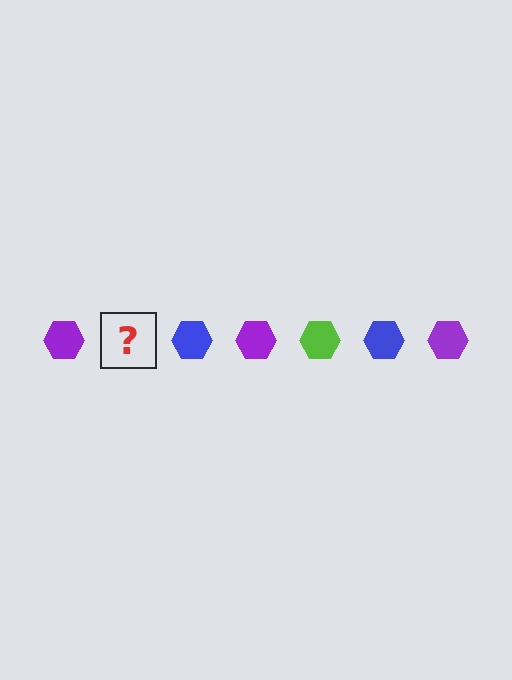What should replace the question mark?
The question mark should be replaced with a lime hexagon.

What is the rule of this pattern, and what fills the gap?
The rule is that the pattern cycles through purple, lime, blue hexagons. The gap should be filled with a lime hexagon.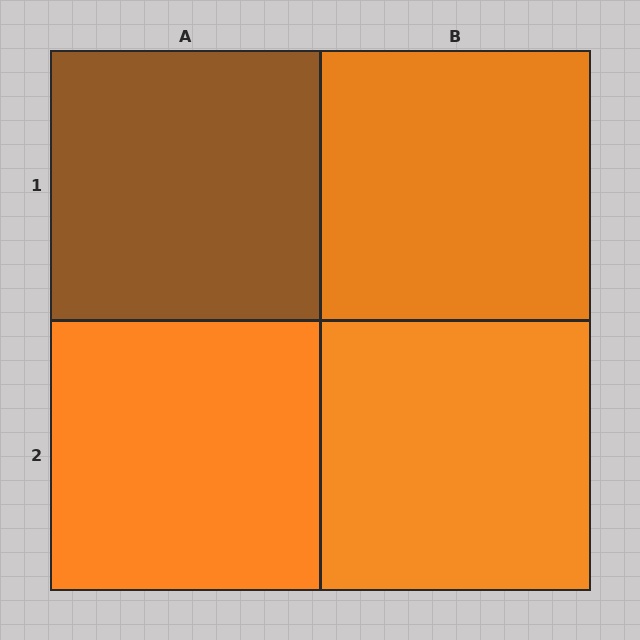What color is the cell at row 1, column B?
Orange.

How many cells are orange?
3 cells are orange.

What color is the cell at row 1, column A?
Brown.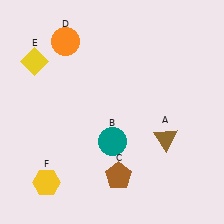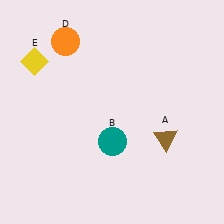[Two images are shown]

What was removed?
The yellow hexagon (F), the brown pentagon (C) were removed in Image 2.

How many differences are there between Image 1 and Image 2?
There are 2 differences between the two images.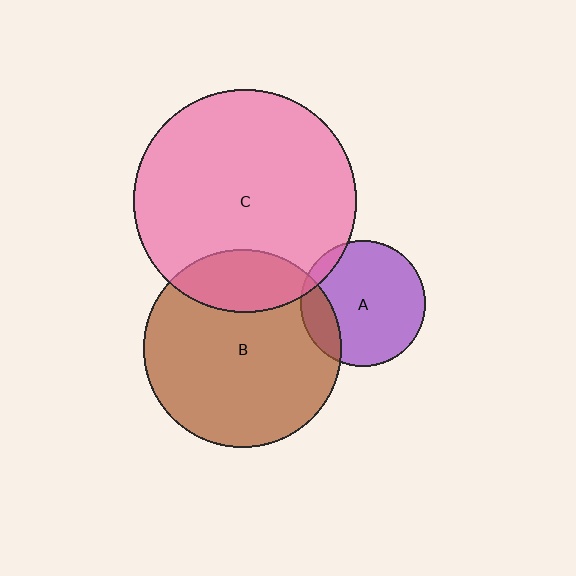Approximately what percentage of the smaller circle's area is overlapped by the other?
Approximately 20%.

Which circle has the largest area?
Circle C (pink).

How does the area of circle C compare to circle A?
Approximately 3.2 times.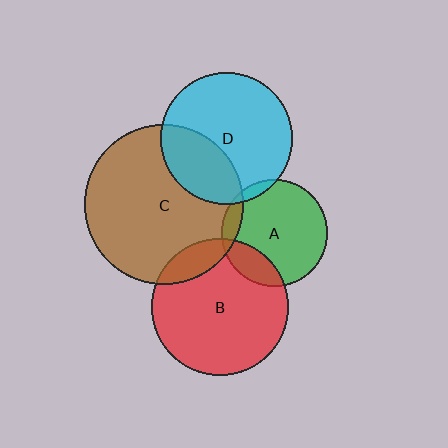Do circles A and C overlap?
Yes.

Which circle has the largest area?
Circle C (brown).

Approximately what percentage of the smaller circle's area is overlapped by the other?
Approximately 10%.